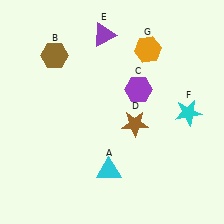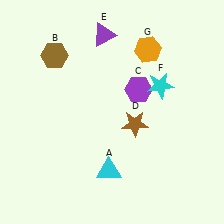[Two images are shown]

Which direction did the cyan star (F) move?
The cyan star (F) moved left.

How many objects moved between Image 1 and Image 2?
1 object moved between the two images.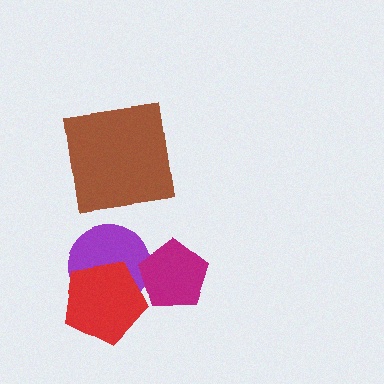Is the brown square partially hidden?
No, no other shape covers it.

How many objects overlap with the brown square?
0 objects overlap with the brown square.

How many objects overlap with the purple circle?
2 objects overlap with the purple circle.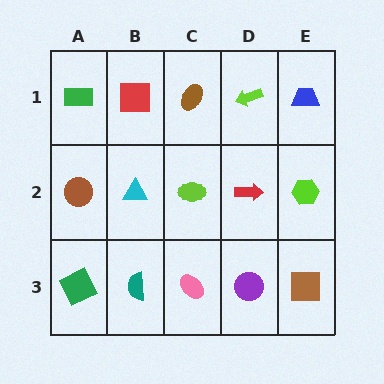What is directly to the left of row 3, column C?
A teal semicircle.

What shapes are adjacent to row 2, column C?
A brown ellipse (row 1, column C), a pink ellipse (row 3, column C), a cyan triangle (row 2, column B), a red arrow (row 2, column D).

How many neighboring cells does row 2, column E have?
3.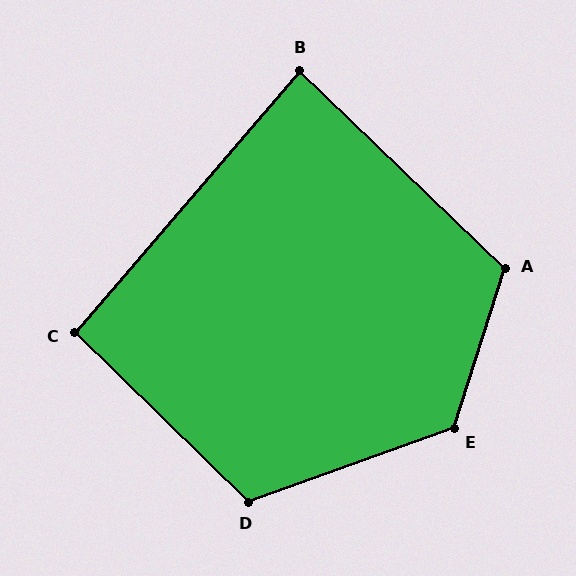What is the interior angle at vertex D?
Approximately 116 degrees (obtuse).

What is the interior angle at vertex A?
Approximately 116 degrees (obtuse).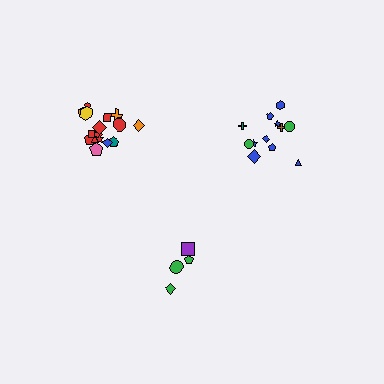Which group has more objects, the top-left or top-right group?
The top-left group.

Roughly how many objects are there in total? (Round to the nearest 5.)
Roughly 35 objects in total.